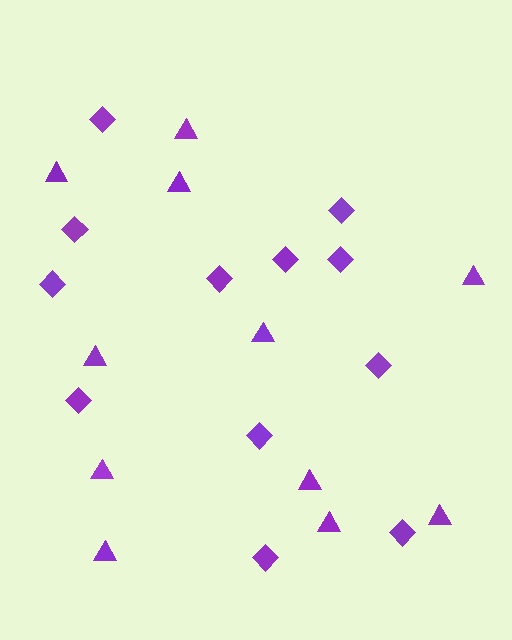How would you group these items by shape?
There are 2 groups: one group of triangles (11) and one group of diamonds (12).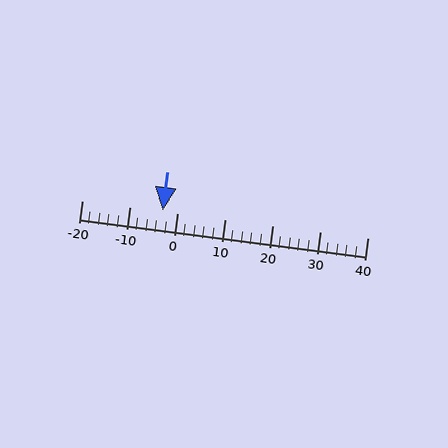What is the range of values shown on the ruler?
The ruler shows values from -20 to 40.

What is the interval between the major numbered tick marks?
The major tick marks are spaced 10 units apart.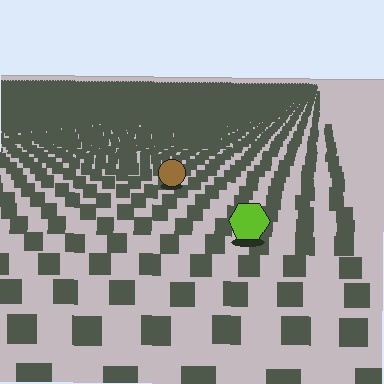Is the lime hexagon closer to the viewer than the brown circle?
Yes. The lime hexagon is closer — you can tell from the texture gradient: the ground texture is coarser near it.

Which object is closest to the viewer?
The lime hexagon is closest. The texture marks near it are larger and more spread out.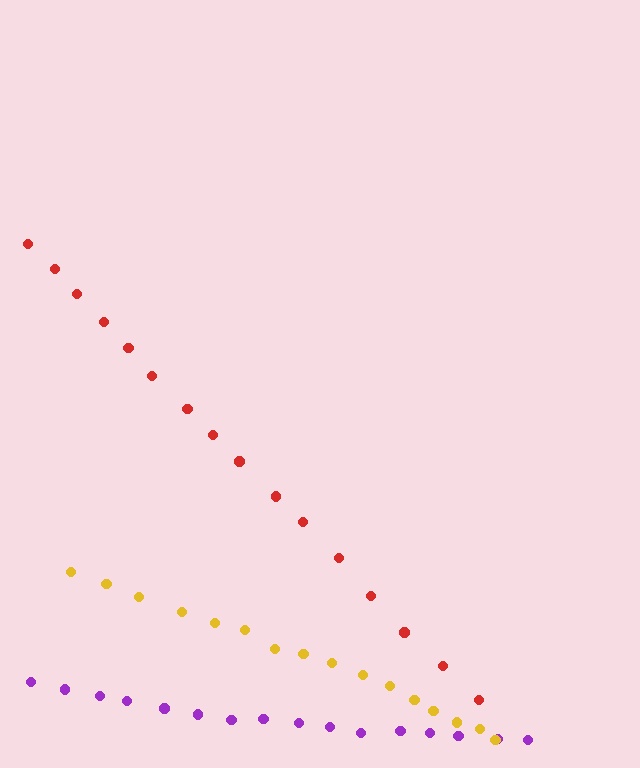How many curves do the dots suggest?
There are 3 distinct paths.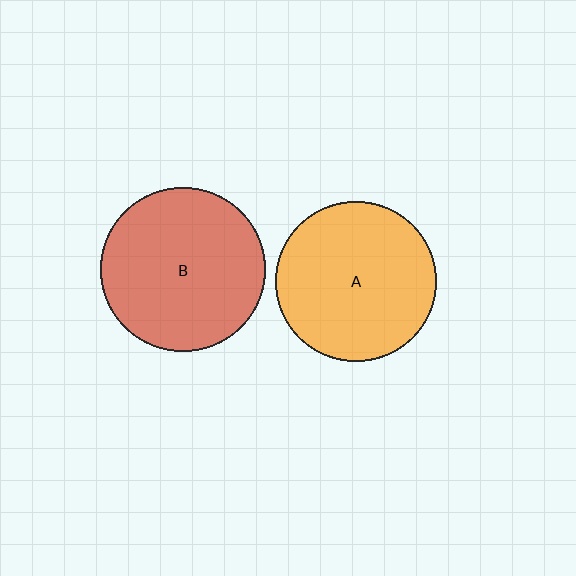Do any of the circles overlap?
No, none of the circles overlap.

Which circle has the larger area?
Circle B (red).